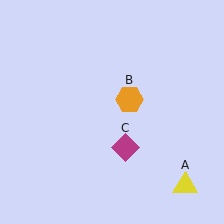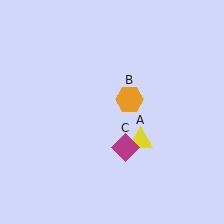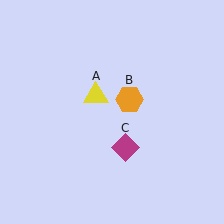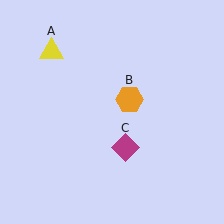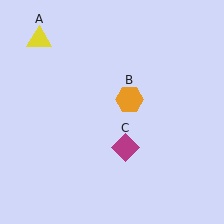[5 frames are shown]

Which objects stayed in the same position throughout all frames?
Orange hexagon (object B) and magenta diamond (object C) remained stationary.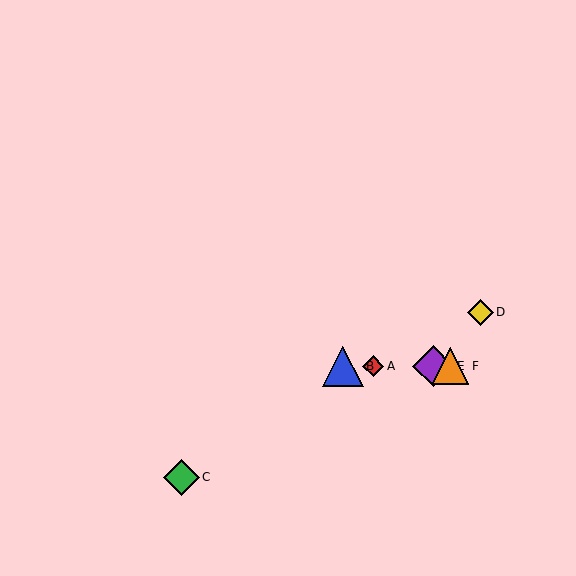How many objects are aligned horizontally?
4 objects (A, B, E, F) are aligned horizontally.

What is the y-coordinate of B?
Object B is at y≈366.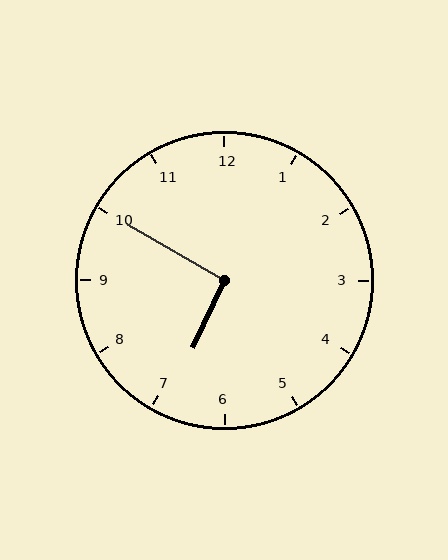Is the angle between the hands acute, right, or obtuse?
It is right.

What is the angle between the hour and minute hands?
Approximately 95 degrees.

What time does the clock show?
6:50.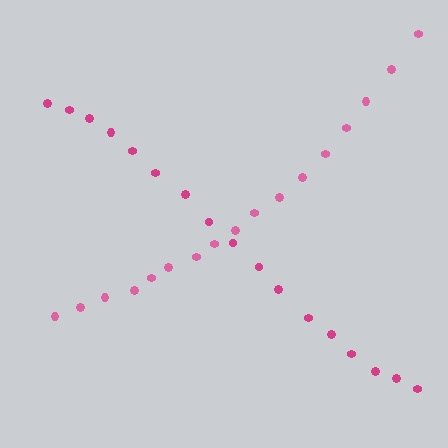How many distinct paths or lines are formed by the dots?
There are 2 distinct paths.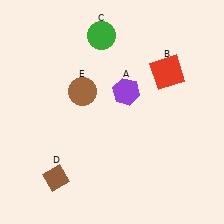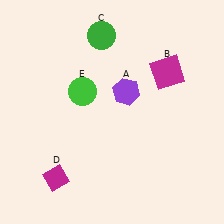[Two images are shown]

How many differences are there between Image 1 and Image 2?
There are 3 differences between the two images.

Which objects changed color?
B changed from red to magenta. D changed from brown to magenta. E changed from brown to green.